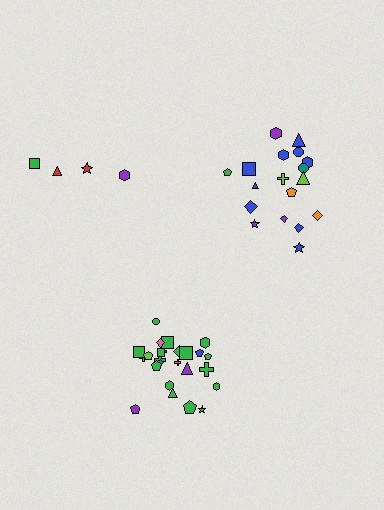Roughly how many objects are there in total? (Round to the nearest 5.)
Roughly 45 objects in total.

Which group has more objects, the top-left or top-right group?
The top-right group.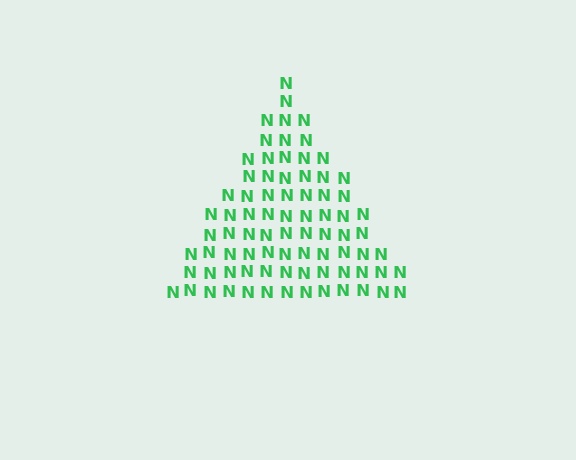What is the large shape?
The large shape is a triangle.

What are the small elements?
The small elements are letter N's.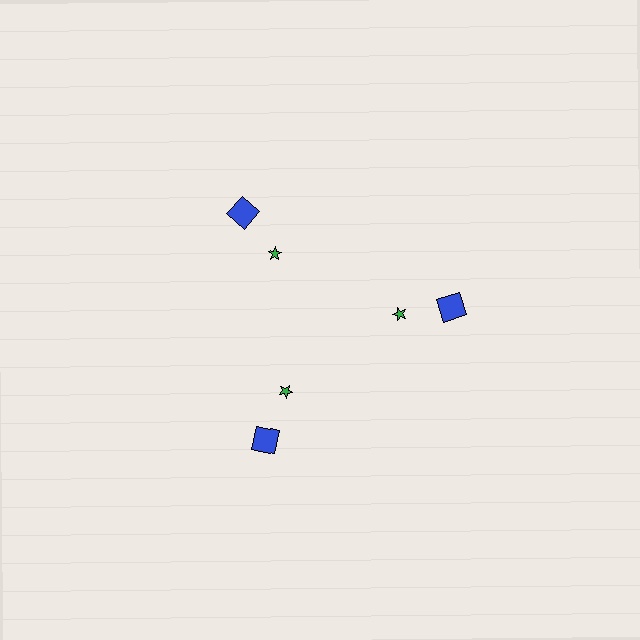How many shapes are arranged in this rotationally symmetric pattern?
There are 6 shapes, arranged in 3 groups of 2.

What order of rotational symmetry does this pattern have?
This pattern has 3-fold rotational symmetry.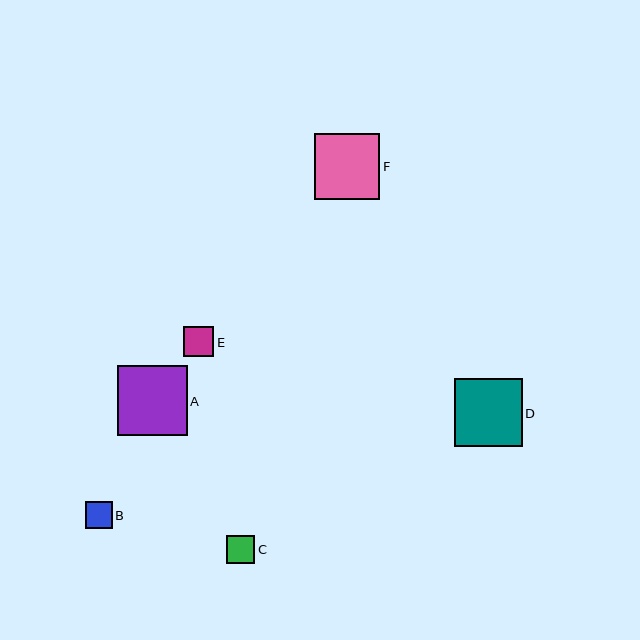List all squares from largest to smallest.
From largest to smallest: A, D, F, E, C, B.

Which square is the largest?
Square A is the largest with a size of approximately 70 pixels.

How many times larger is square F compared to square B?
Square F is approximately 2.4 times the size of square B.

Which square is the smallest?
Square B is the smallest with a size of approximately 27 pixels.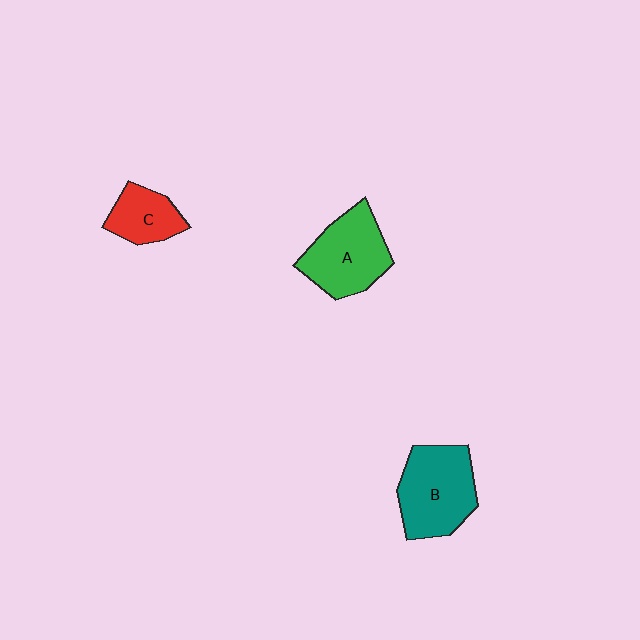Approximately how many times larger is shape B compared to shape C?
Approximately 1.8 times.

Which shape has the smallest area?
Shape C (red).